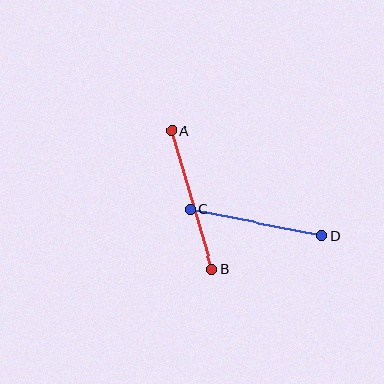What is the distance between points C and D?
The distance is approximately 134 pixels.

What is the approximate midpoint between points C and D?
The midpoint is at approximately (256, 223) pixels.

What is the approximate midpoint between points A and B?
The midpoint is at approximately (192, 200) pixels.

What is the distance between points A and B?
The distance is approximately 145 pixels.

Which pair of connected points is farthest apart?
Points A and B are farthest apart.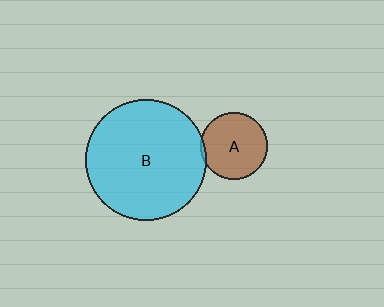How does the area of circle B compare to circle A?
Approximately 3.3 times.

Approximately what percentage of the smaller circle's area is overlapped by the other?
Approximately 5%.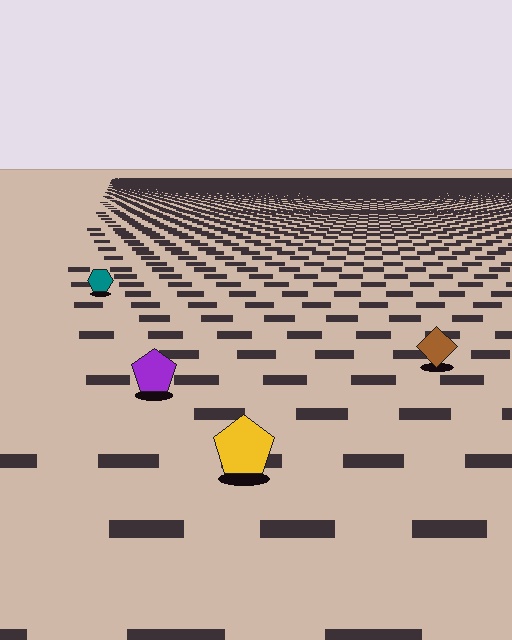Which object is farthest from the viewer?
The teal hexagon is farthest from the viewer. It appears smaller and the ground texture around it is denser.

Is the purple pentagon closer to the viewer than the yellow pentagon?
No. The yellow pentagon is closer — you can tell from the texture gradient: the ground texture is coarser near it.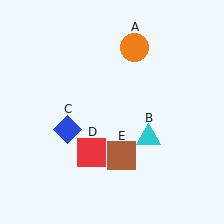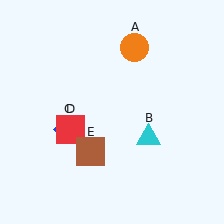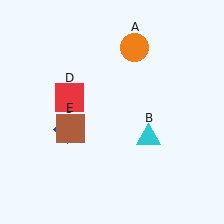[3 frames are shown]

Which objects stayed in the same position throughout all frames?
Orange circle (object A) and cyan triangle (object B) and blue diamond (object C) remained stationary.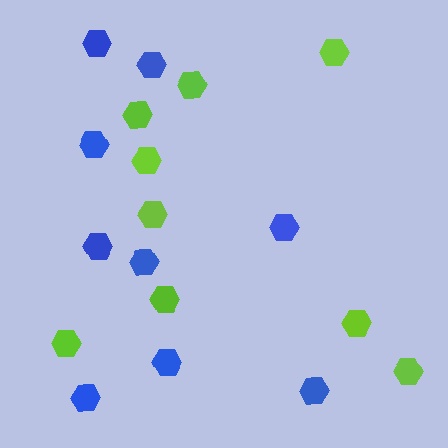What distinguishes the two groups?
There are 2 groups: one group of blue hexagons (9) and one group of lime hexagons (9).